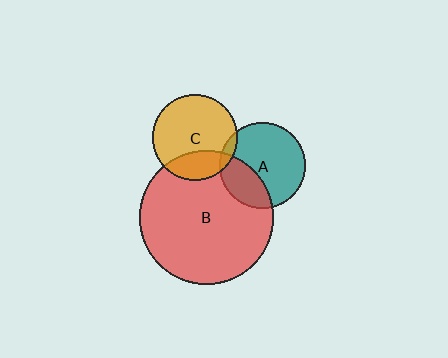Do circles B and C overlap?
Yes.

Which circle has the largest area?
Circle B (red).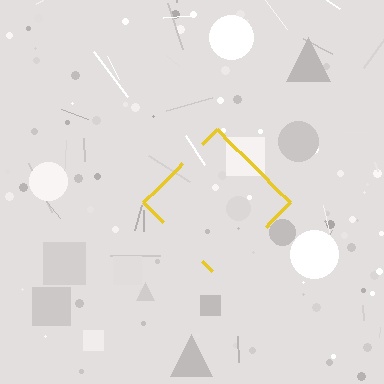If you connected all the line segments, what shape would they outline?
They would outline a diamond.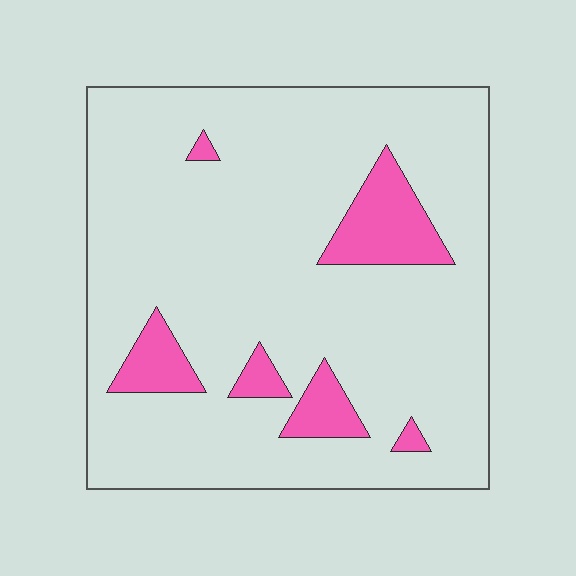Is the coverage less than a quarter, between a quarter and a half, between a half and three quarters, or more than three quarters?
Less than a quarter.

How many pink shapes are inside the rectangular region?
6.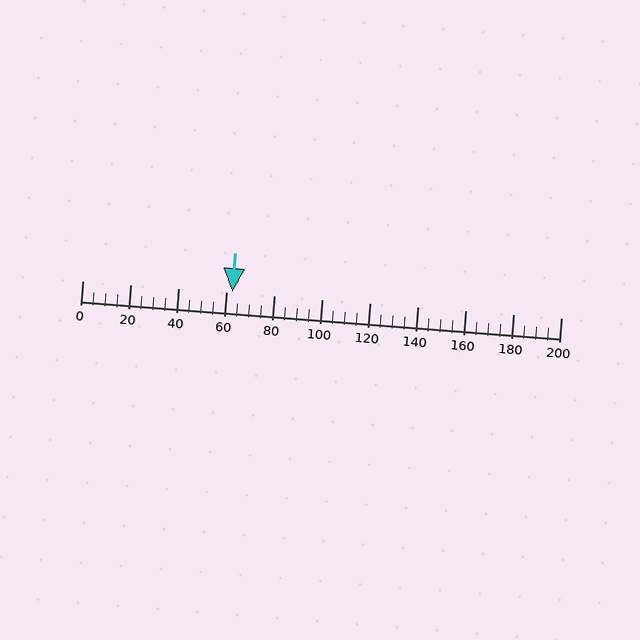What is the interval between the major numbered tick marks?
The major tick marks are spaced 20 units apart.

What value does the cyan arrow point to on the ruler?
The cyan arrow points to approximately 63.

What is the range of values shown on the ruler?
The ruler shows values from 0 to 200.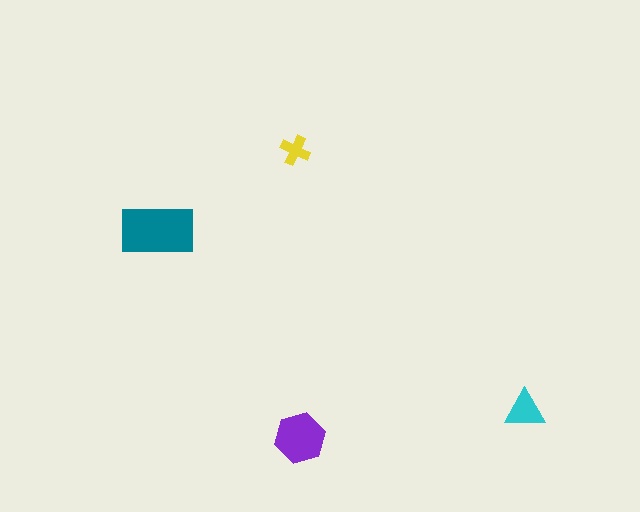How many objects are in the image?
There are 4 objects in the image.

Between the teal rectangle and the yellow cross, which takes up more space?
The teal rectangle.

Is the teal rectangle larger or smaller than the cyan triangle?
Larger.